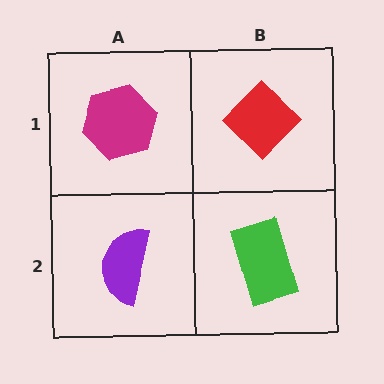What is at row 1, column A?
A magenta hexagon.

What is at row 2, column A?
A purple semicircle.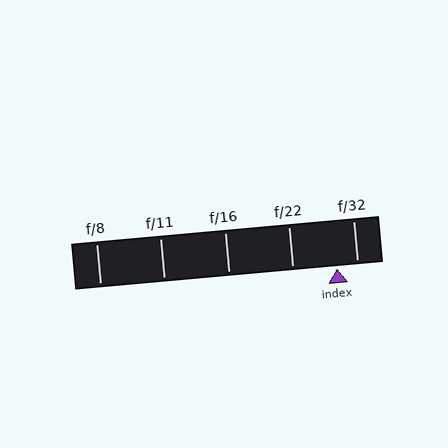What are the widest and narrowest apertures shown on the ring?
The widest aperture shown is f/8 and the narrowest is f/32.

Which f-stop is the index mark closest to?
The index mark is closest to f/32.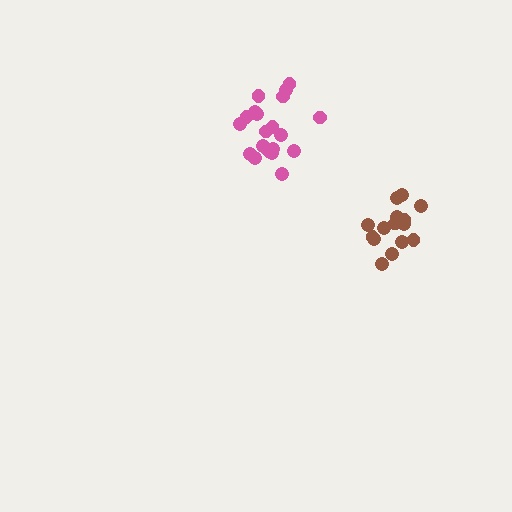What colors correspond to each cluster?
The clusters are colored: pink, brown.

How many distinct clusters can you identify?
There are 2 distinct clusters.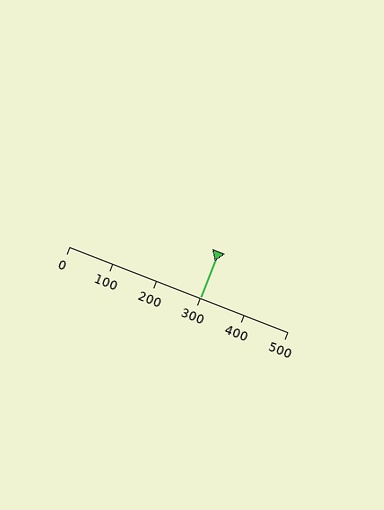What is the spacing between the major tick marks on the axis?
The major ticks are spaced 100 apart.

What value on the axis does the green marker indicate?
The marker indicates approximately 300.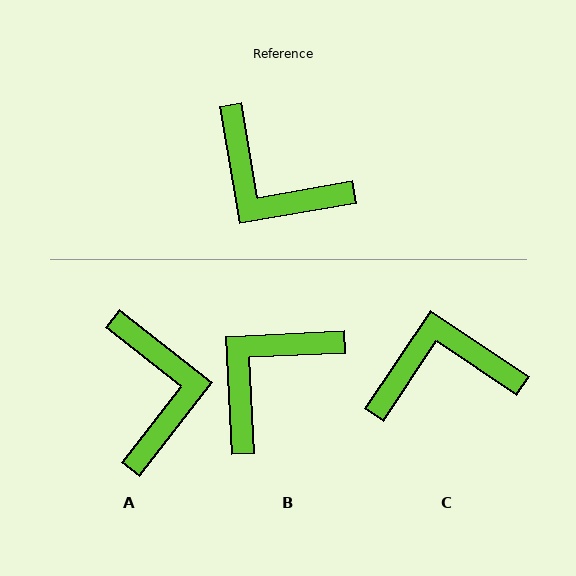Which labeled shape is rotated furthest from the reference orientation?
C, about 134 degrees away.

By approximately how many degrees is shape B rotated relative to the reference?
Approximately 97 degrees clockwise.